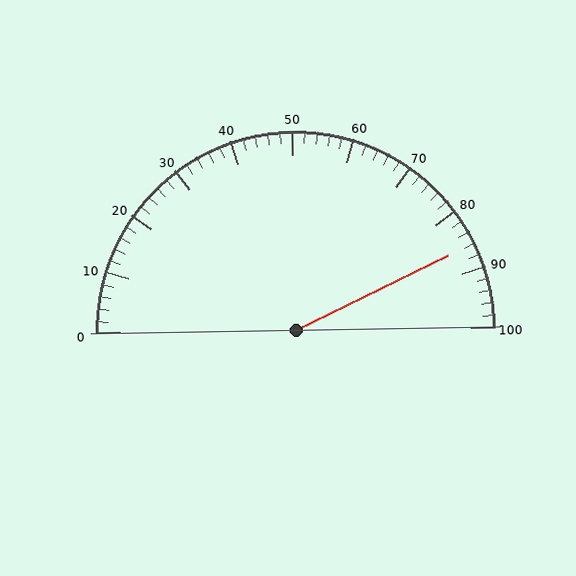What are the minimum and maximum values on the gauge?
The gauge ranges from 0 to 100.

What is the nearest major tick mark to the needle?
The nearest major tick mark is 90.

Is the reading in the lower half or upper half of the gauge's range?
The reading is in the upper half of the range (0 to 100).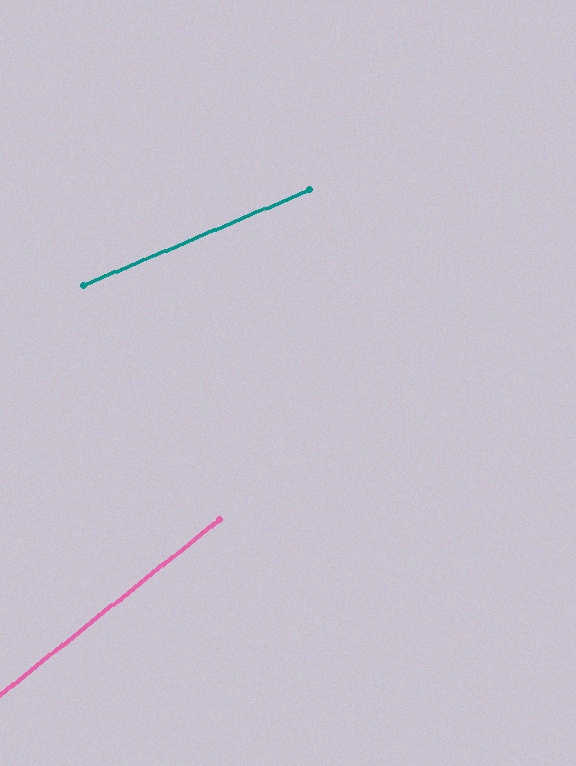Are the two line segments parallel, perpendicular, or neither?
Neither parallel nor perpendicular — they differ by about 16°.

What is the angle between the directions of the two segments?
Approximately 16 degrees.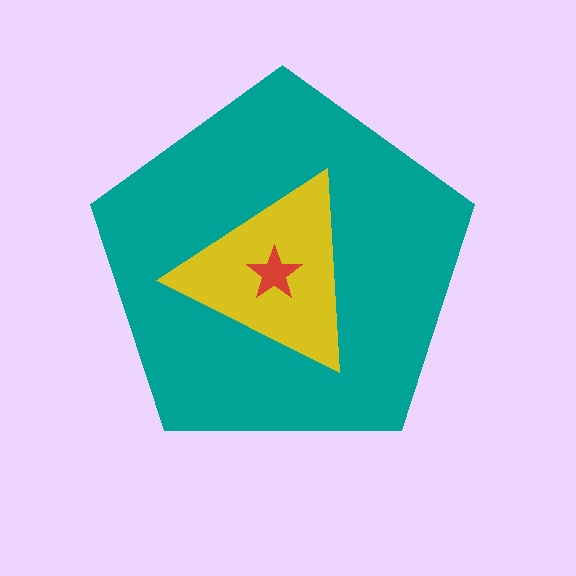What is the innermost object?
The red star.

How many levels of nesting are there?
3.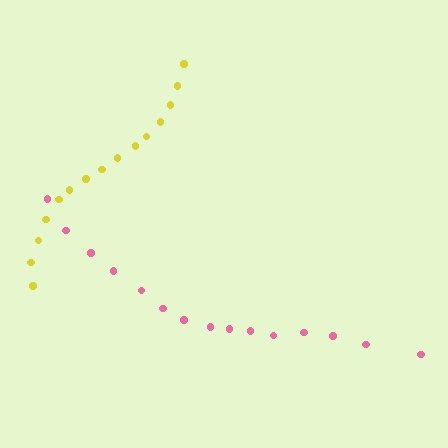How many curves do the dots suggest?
There are 2 distinct paths.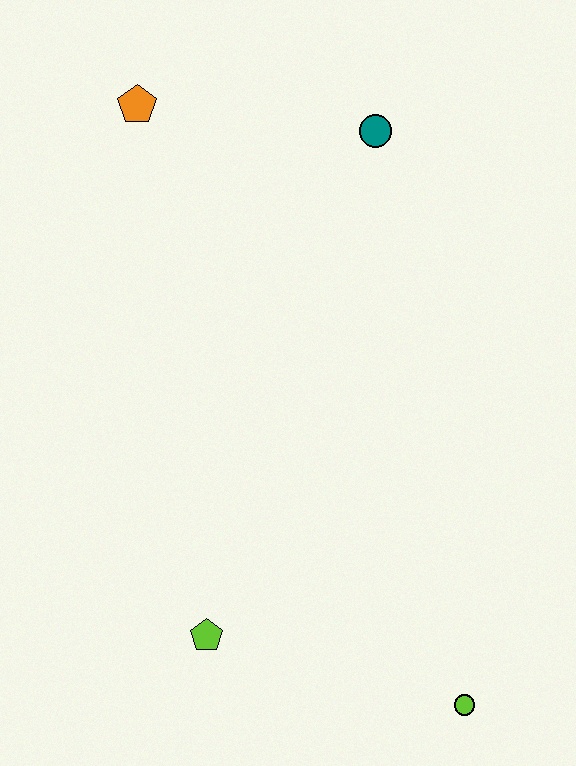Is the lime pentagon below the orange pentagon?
Yes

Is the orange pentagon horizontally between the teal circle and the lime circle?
No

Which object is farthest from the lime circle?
The orange pentagon is farthest from the lime circle.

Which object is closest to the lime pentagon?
The lime circle is closest to the lime pentagon.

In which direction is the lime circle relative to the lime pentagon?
The lime circle is to the right of the lime pentagon.